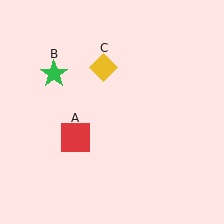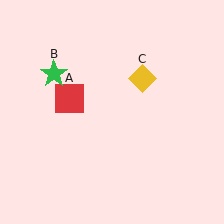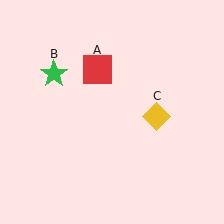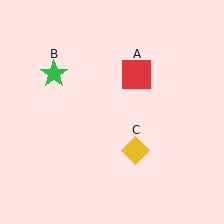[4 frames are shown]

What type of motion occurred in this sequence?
The red square (object A), yellow diamond (object C) rotated clockwise around the center of the scene.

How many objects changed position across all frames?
2 objects changed position: red square (object A), yellow diamond (object C).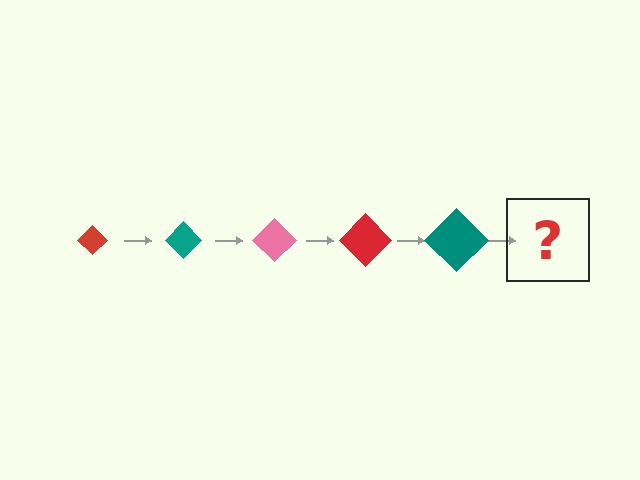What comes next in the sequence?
The next element should be a pink diamond, larger than the previous one.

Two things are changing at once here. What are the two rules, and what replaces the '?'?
The two rules are that the diamond grows larger each step and the color cycles through red, teal, and pink. The '?' should be a pink diamond, larger than the previous one.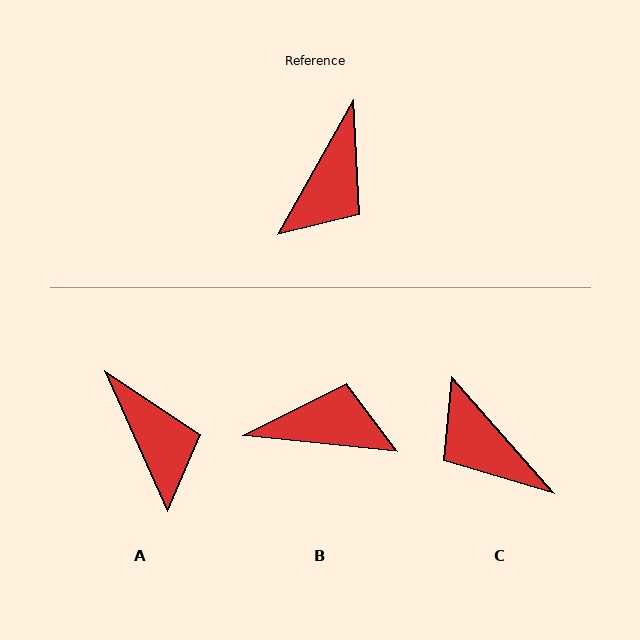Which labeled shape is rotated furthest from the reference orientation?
B, about 114 degrees away.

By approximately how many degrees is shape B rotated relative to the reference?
Approximately 114 degrees counter-clockwise.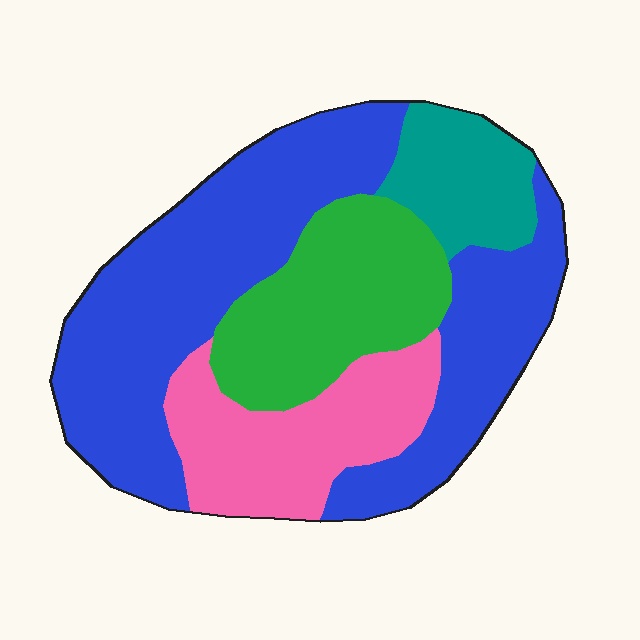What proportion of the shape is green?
Green covers about 20% of the shape.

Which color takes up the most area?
Blue, at roughly 50%.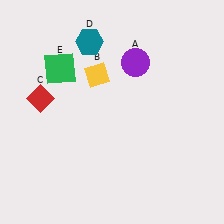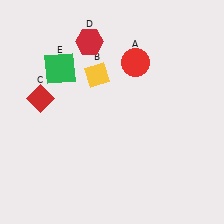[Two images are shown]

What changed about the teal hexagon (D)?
In Image 1, D is teal. In Image 2, it changed to red.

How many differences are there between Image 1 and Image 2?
There are 2 differences between the two images.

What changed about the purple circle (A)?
In Image 1, A is purple. In Image 2, it changed to red.